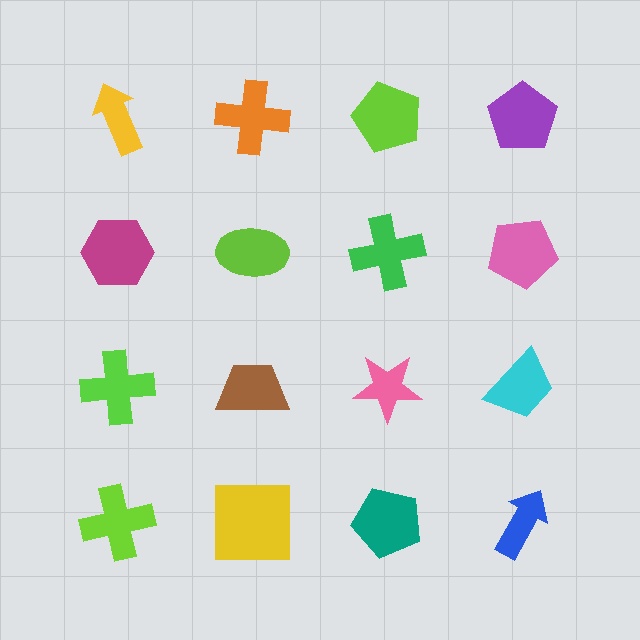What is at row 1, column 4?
A purple pentagon.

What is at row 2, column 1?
A magenta hexagon.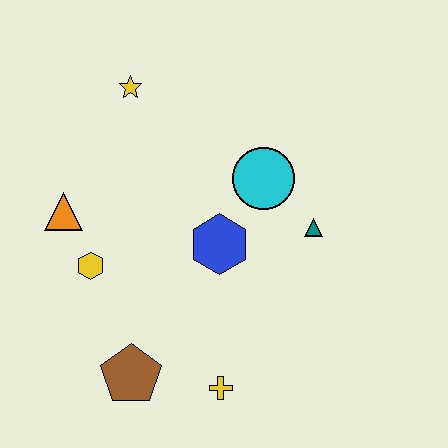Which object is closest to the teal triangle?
The cyan circle is closest to the teal triangle.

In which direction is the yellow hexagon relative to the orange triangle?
The yellow hexagon is below the orange triangle.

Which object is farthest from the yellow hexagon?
The teal triangle is farthest from the yellow hexagon.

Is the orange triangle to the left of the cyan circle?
Yes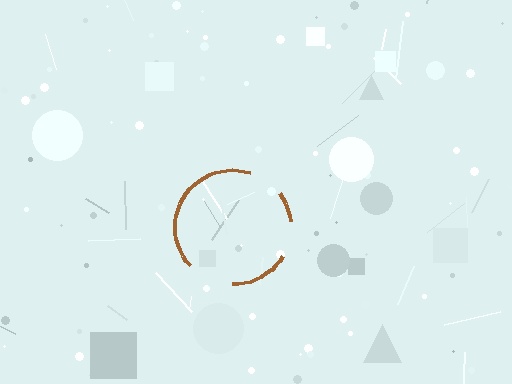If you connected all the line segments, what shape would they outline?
They would outline a circle.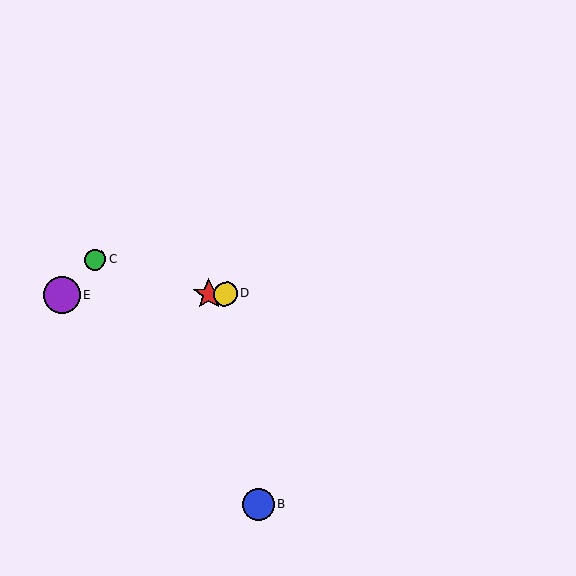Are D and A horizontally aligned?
Yes, both are at y≈294.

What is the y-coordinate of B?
Object B is at y≈505.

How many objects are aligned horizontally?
3 objects (A, D, E) are aligned horizontally.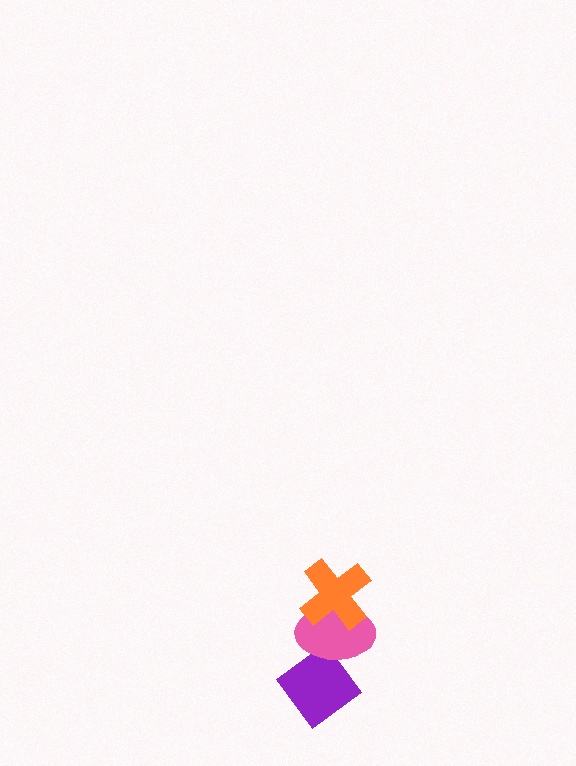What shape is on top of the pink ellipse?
The orange cross is on top of the pink ellipse.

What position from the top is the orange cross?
The orange cross is 1st from the top.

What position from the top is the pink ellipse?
The pink ellipse is 2nd from the top.